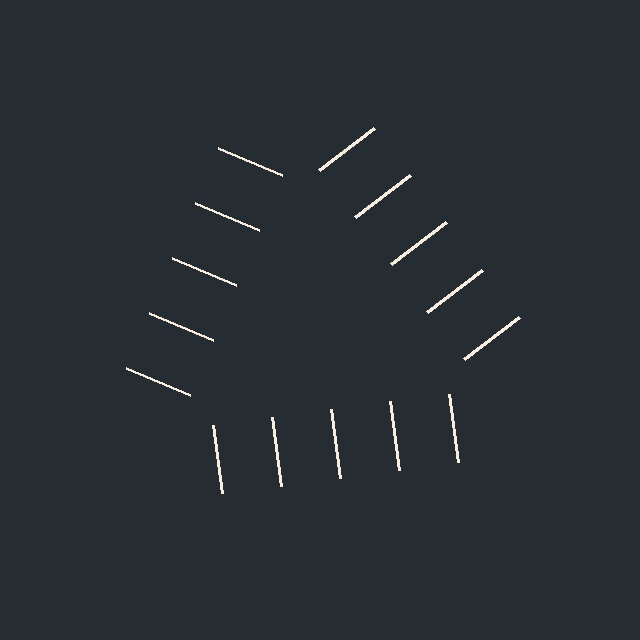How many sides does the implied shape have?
3 sides — the line-ends trace a triangle.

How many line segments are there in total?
15 — 5 along each of the 3 edges.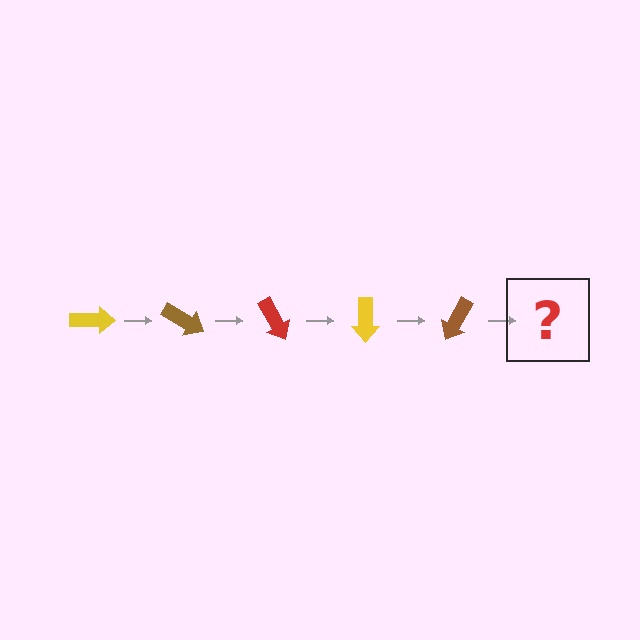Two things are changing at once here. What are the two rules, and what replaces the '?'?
The two rules are that it rotates 30 degrees each step and the color cycles through yellow, brown, and red. The '?' should be a red arrow, rotated 150 degrees from the start.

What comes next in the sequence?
The next element should be a red arrow, rotated 150 degrees from the start.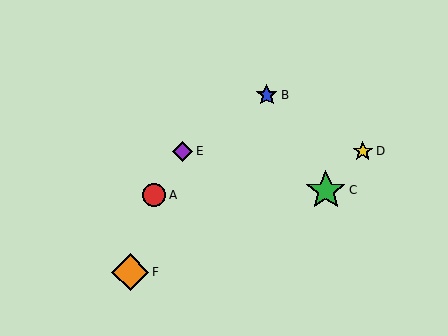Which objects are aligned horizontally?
Objects D, E are aligned horizontally.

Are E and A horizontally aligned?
No, E is at y≈151 and A is at y≈195.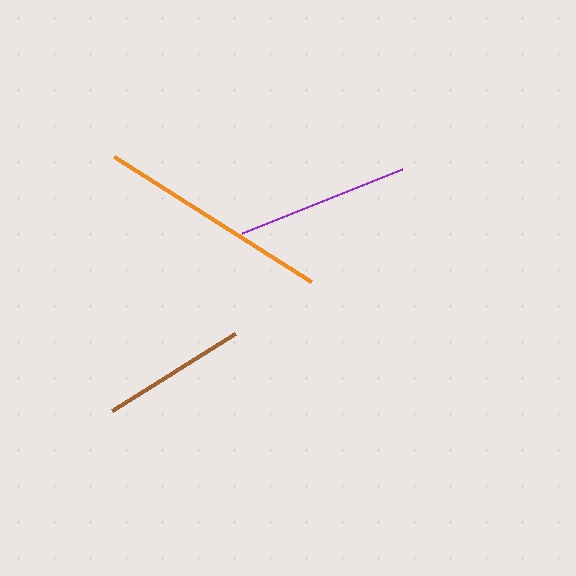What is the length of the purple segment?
The purple segment is approximately 172 pixels long.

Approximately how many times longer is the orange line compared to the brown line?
The orange line is approximately 1.6 times the length of the brown line.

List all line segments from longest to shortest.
From longest to shortest: orange, purple, brown.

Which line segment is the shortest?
The brown line is the shortest at approximately 145 pixels.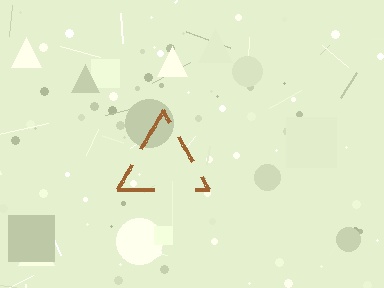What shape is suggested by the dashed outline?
The dashed outline suggests a triangle.